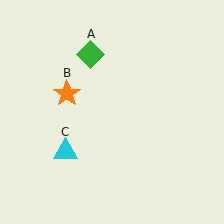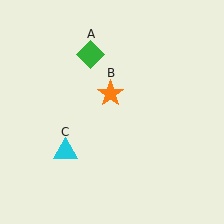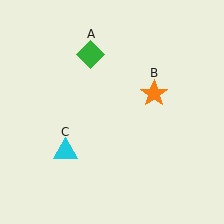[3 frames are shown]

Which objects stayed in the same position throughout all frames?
Green diamond (object A) and cyan triangle (object C) remained stationary.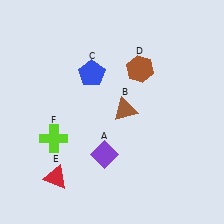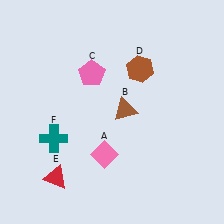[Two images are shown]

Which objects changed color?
A changed from purple to pink. C changed from blue to pink. F changed from lime to teal.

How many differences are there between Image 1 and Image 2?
There are 3 differences between the two images.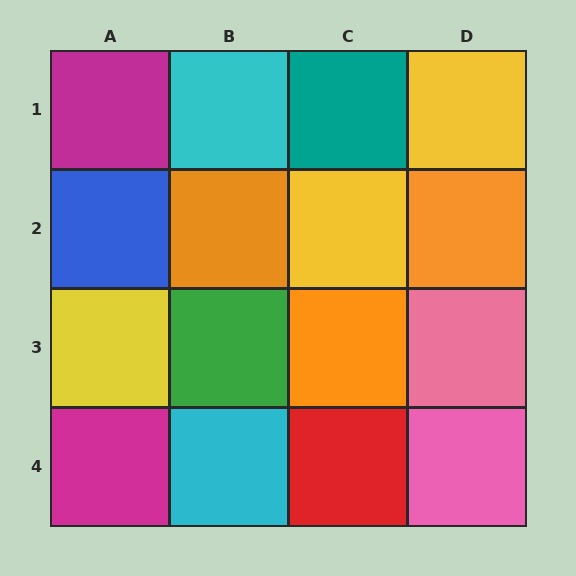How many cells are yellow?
3 cells are yellow.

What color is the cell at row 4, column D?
Pink.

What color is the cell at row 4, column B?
Cyan.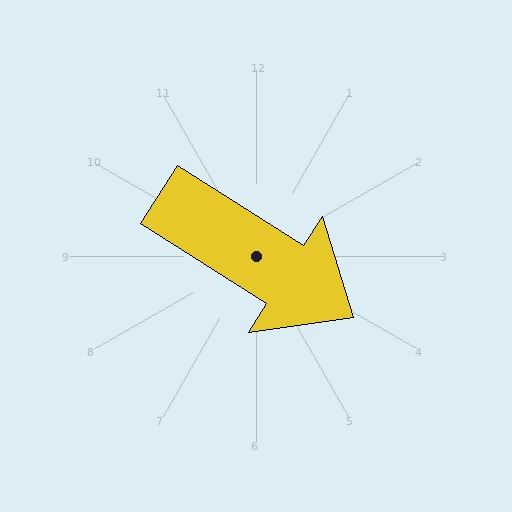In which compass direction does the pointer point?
Southeast.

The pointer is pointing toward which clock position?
Roughly 4 o'clock.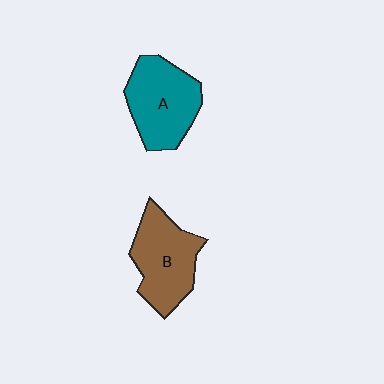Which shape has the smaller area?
Shape B (brown).